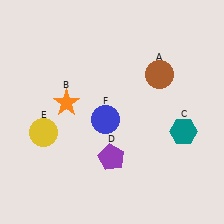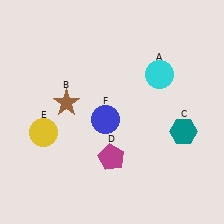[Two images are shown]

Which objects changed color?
A changed from brown to cyan. B changed from orange to brown. D changed from purple to magenta.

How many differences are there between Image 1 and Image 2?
There are 3 differences between the two images.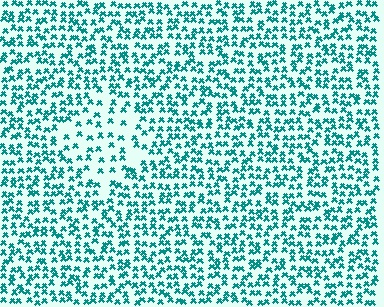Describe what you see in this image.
The image contains small teal elements arranged at two different densities. A diamond-shaped region is visible where the elements are less densely packed than the surrounding area.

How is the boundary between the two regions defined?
The boundary is defined by a change in element density (approximately 2.0x ratio). All elements are the same color, size, and shape.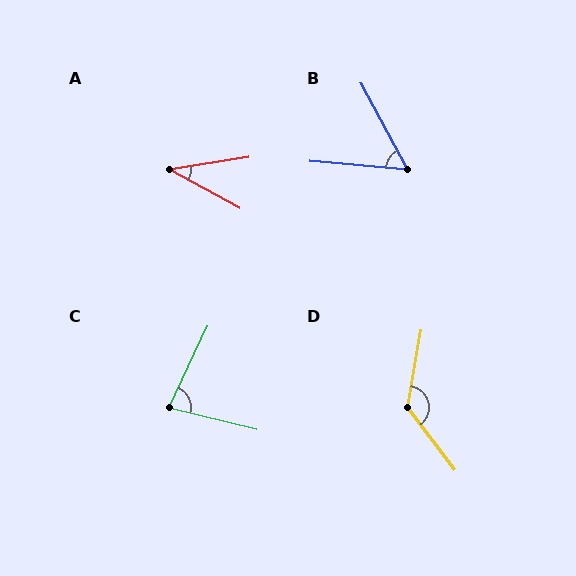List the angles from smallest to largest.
A (38°), B (57°), C (78°), D (133°).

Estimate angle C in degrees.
Approximately 78 degrees.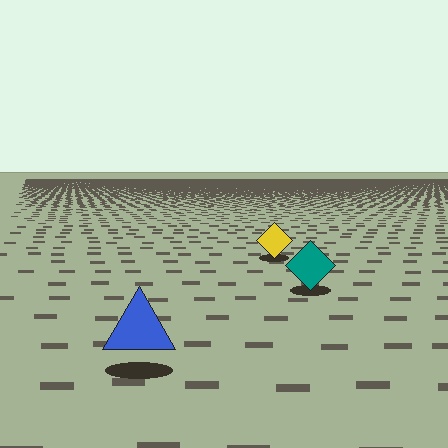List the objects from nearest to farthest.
From nearest to farthest: the blue triangle, the teal diamond, the yellow diamond.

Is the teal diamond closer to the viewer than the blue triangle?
No. The blue triangle is closer — you can tell from the texture gradient: the ground texture is coarser near it.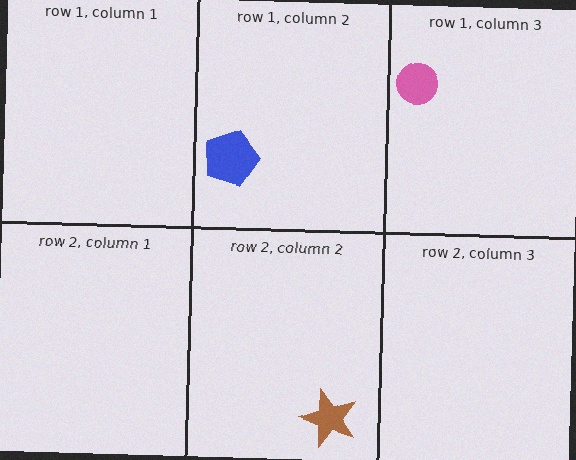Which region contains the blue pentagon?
The row 1, column 2 region.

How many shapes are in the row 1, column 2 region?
1.